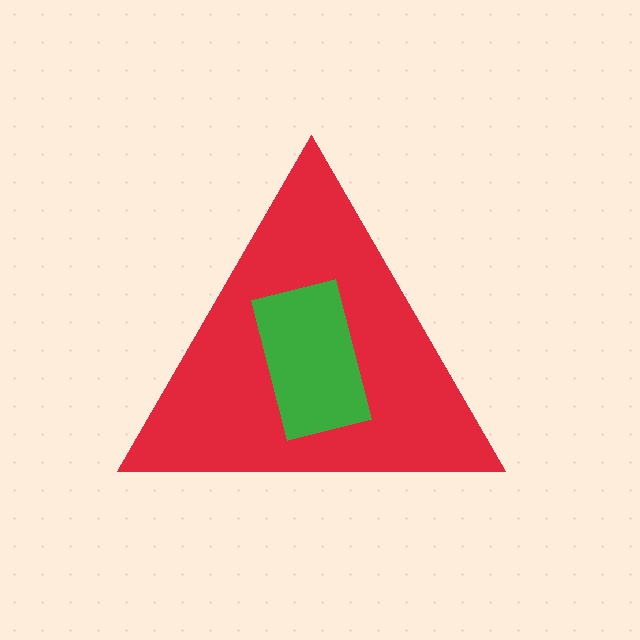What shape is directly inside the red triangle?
The green rectangle.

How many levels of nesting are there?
2.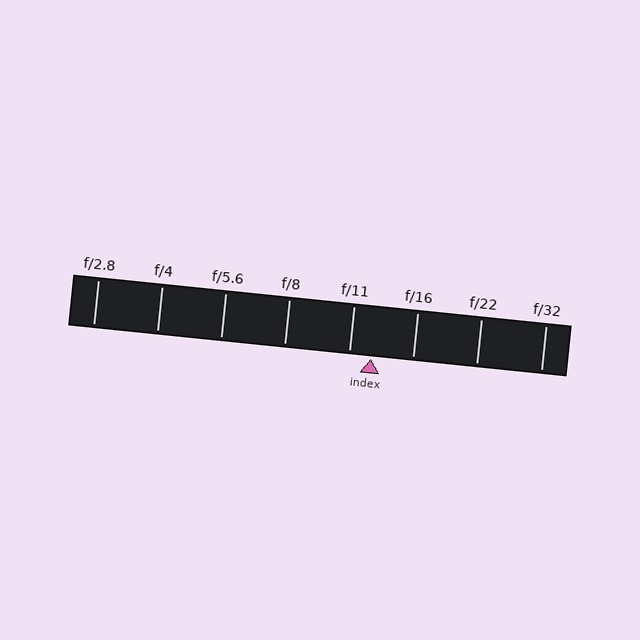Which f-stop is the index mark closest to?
The index mark is closest to f/11.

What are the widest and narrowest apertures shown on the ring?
The widest aperture shown is f/2.8 and the narrowest is f/32.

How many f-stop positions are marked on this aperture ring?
There are 8 f-stop positions marked.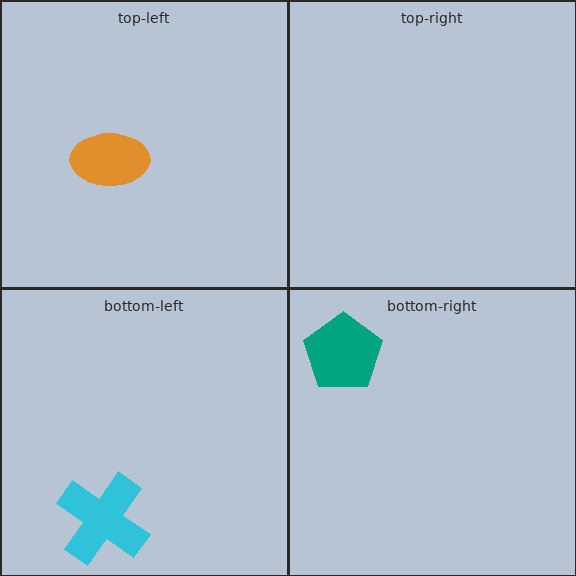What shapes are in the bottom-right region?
The teal pentagon.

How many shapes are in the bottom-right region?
1.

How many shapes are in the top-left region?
1.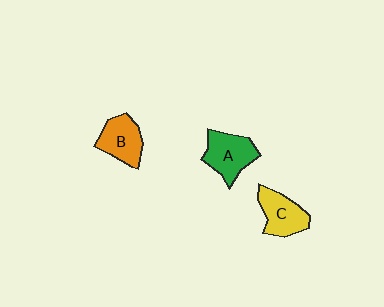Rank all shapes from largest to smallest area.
From largest to smallest: A (green), C (yellow), B (orange).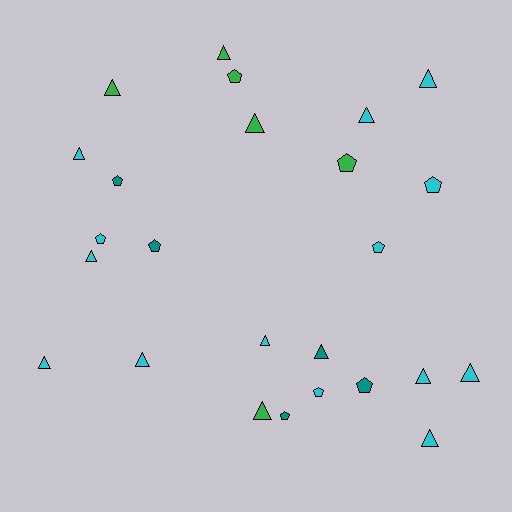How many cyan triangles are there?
There are 10 cyan triangles.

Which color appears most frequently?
Cyan, with 14 objects.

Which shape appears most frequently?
Triangle, with 15 objects.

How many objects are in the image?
There are 25 objects.